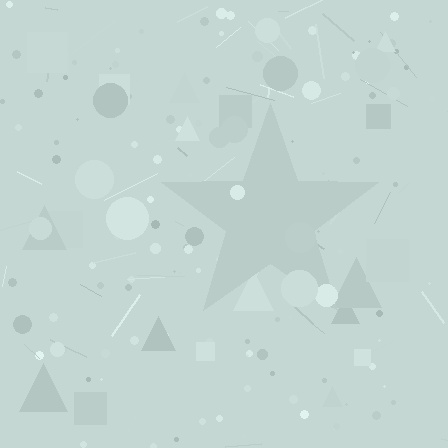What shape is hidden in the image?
A star is hidden in the image.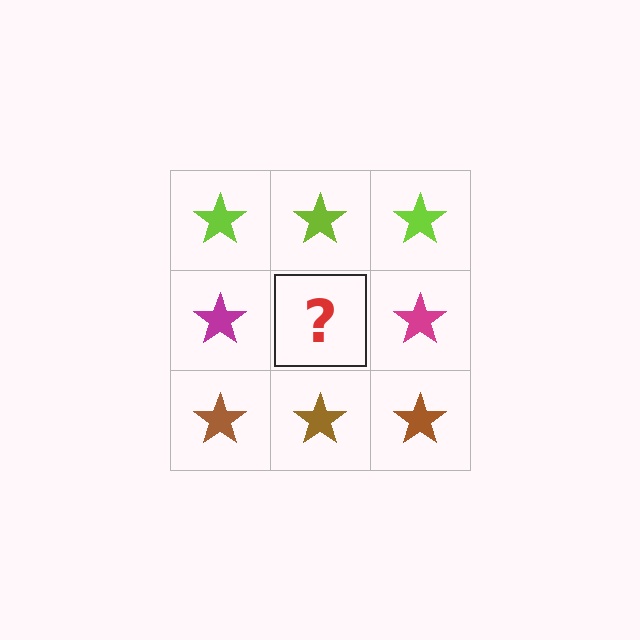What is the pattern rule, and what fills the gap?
The rule is that each row has a consistent color. The gap should be filled with a magenta star.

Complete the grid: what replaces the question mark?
The question mark should be replaced with a magenta star.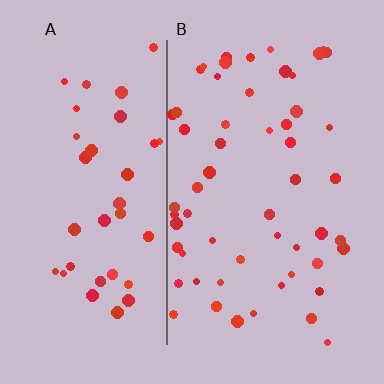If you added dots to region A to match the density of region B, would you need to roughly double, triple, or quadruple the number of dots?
Approximately double.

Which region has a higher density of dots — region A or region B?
B (the right).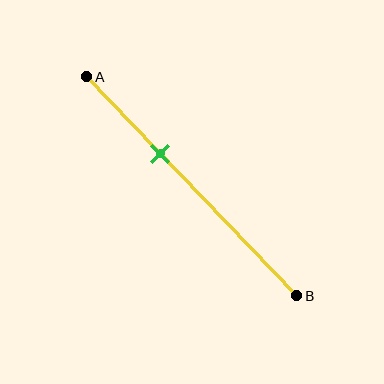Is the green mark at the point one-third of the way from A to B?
Yes, the mark is approximately at the one-third point.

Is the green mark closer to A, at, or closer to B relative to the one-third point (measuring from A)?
The green mark is approximately at the one-third point of segment AB.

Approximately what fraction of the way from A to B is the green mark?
The green mark is approximately 35% of the way from A to B.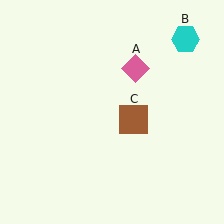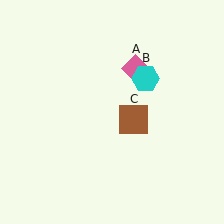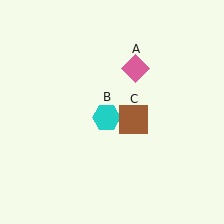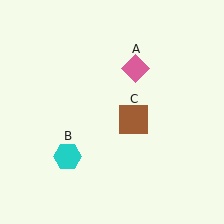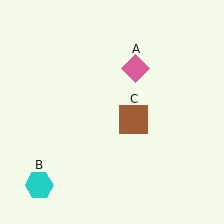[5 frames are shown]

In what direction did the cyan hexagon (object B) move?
The cyan hexagon (object B) moved down and to the left.